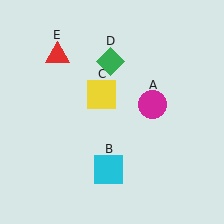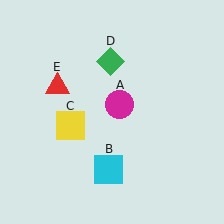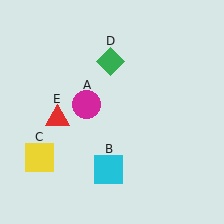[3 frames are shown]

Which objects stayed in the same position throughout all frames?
Cyan square (object B) and green diamond (object D) remained stationary.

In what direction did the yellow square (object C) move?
The yellow square (object C) moved down and to the left.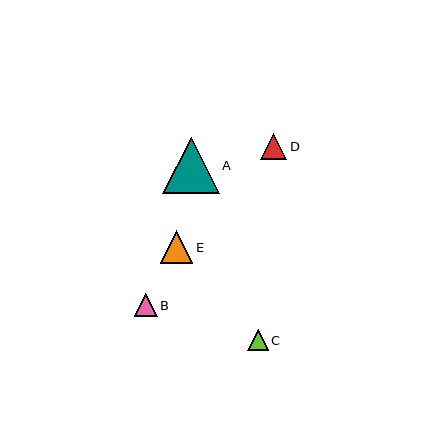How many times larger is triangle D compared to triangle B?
Triangle D is approximately 1.2 times the size of triangle B.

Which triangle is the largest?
Triangle A is the largest with a size of approximately 56 pixels.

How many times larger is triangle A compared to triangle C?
Triangle A is approximately 2.7 times the size of triangle C.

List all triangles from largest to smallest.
From largest to smallest: A, E, D, B, C.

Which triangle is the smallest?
Triangle C is the smallest with a size of approximately 21 pixels.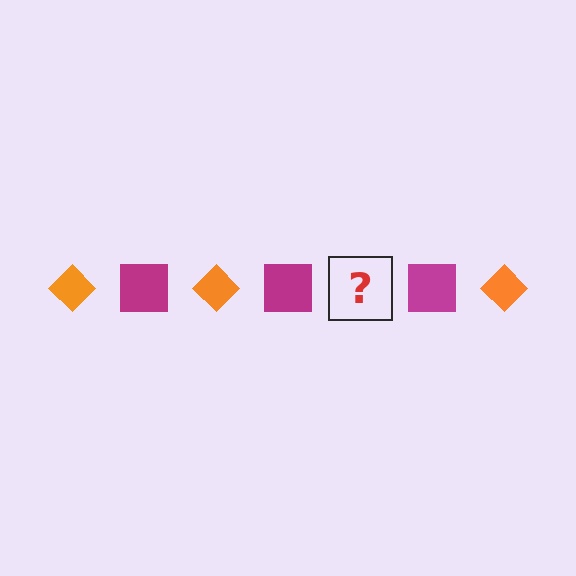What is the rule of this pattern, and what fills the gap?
The rule is that the pattern alternates between orange diamond and magenta square. The gap should be filled with an orange diamond.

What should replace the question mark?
The question mark should be replaced with an orange diamond.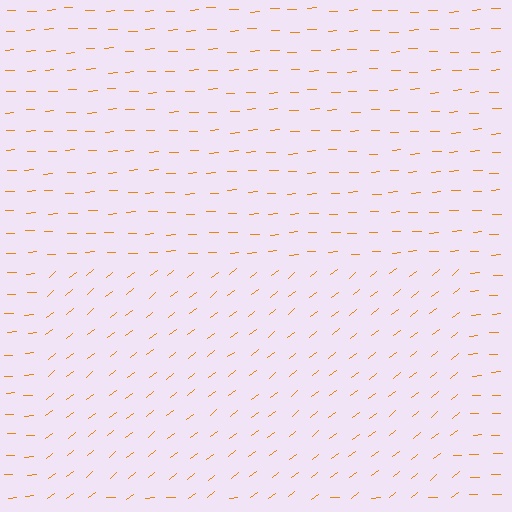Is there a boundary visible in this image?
Yes, there is a texture boundary formed by a change in line orientation.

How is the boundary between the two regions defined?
The boundary is defined purely by a change in line orientation (approximately 35 degrees difference). All lines are the same color and thickness.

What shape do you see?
I see a rectangle.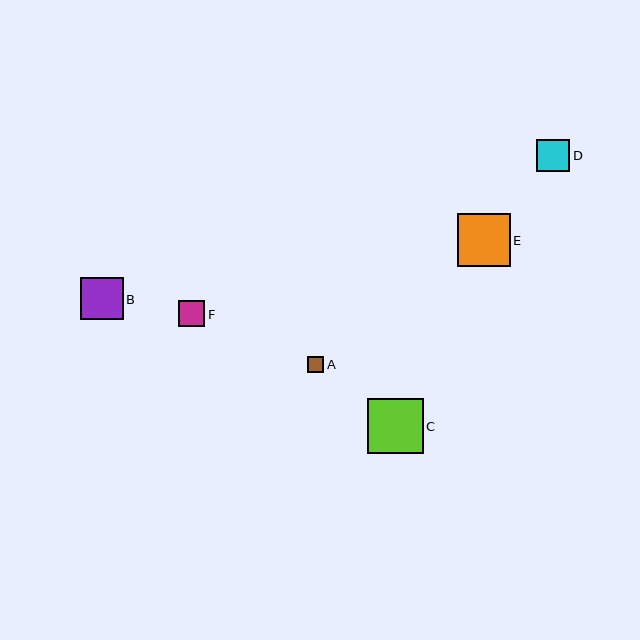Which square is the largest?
Square C is the largest with a size of approximately 55 pixels.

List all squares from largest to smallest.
From largest to smallest: C, E, B, D, F, A.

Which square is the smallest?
Square A is the smallest with a size of approximately 16 pixels.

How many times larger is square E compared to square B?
Square E is approximately 1.2 times the size of square B.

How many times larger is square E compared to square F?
Square E is approximately 2.0 times the size of square F.